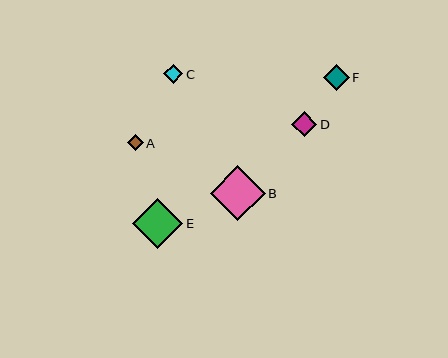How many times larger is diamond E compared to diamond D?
Diamond E is approximately 2.0 times the size of diamond D.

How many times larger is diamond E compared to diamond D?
Diamond E is approximately 2.0 times the size of diamond D.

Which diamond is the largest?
Diamond B is the largest with a size of approximately 55 pixels.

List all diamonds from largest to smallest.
From largest to smallest: B, E, F, D, C, A.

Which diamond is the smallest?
Diamond A is the smallest with a size of approximately 16 pixels.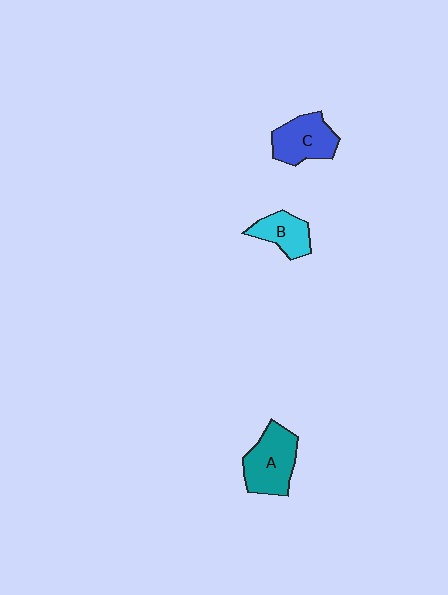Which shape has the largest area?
Shape A (teal).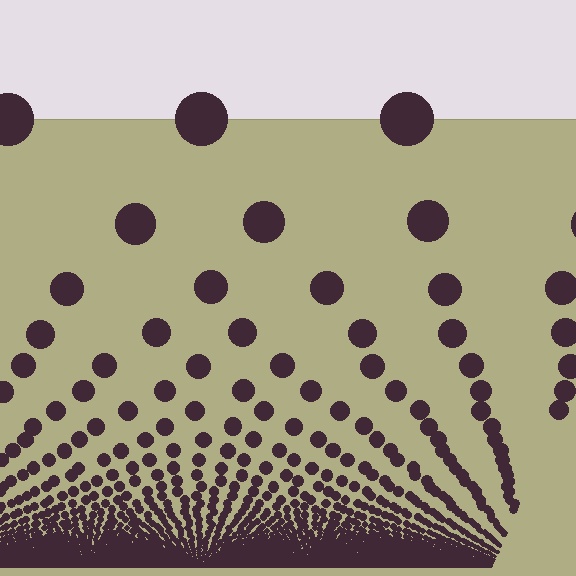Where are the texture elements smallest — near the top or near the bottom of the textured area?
Near the bottom.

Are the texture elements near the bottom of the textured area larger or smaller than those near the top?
Smaller. The gradient is inverted — elements near the bottom are smaller and denser.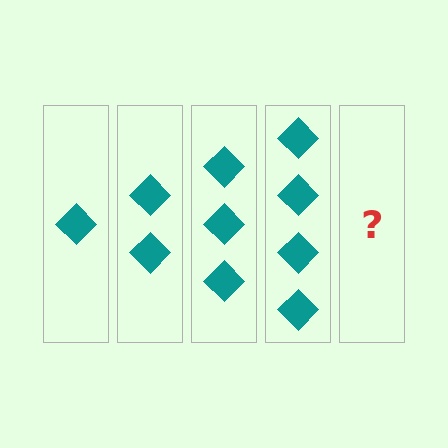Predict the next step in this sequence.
The next step is 5 diamonds.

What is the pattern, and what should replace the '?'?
The pattern is that each step adds one more diamond. The '?' should be 5 diamonds.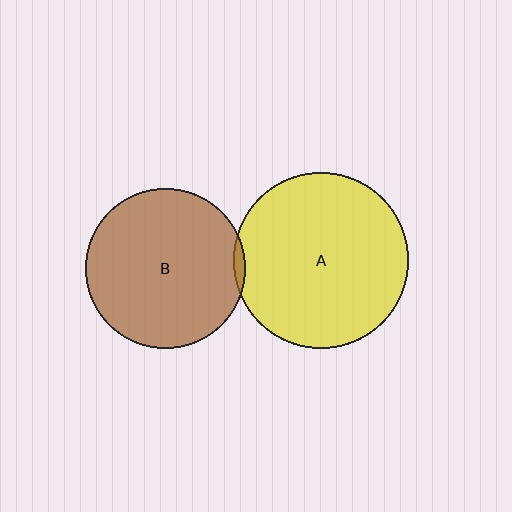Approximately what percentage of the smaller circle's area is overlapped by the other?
Approximately 5%.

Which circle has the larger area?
Circle A (yellow).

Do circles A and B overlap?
Yes.